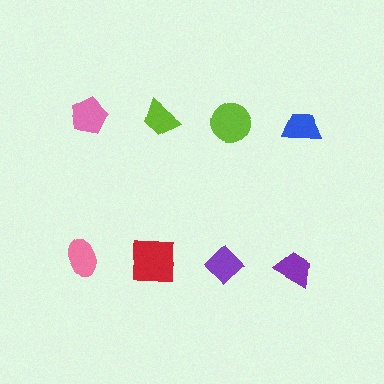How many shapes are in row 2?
4 shapes.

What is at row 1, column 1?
A pink pentagon.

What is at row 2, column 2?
A red square.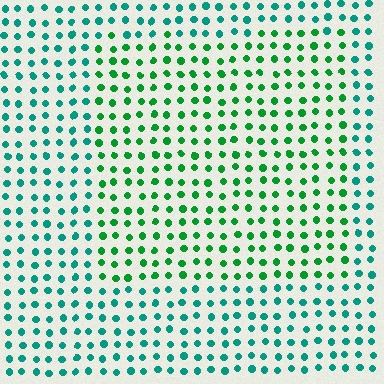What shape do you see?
I see a rectangle.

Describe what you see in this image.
The image is filled with small teal elements in a uniform arrangement. A rectangle-shaped region is visible where the elements are tinted to a slightly different hue, forming a subtle color boundary.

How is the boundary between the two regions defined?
The boundary is defined purely by a slight shift in hue (about 36 degrees). Spacing, size, and orientation are identical on both sides.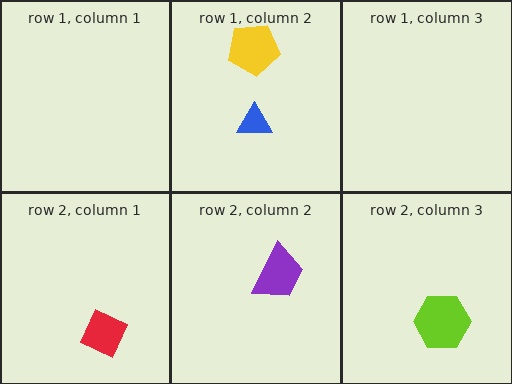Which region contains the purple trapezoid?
The row 2, column 2 region.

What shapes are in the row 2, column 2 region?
The purple trapezoid.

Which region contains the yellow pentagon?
The row 1, column 2 region.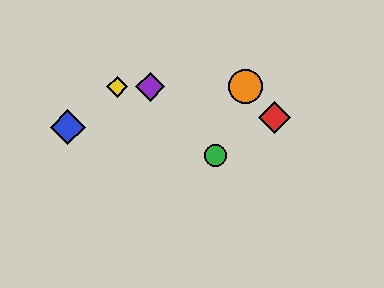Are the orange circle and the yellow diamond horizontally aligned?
Yes, both are at y≈87.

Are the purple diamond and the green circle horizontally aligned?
No, the purple diamond is at y≈87 and the green circle is at y≈155.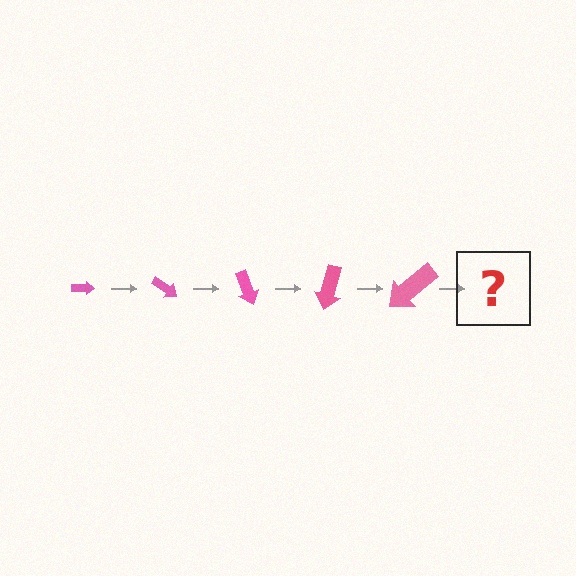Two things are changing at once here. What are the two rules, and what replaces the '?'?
The two rules are that the arrow grows larger each step and it rotates 35 degrees each step. The '?' should be an arrow, larger than the previous one and rotated 175 degrees from the start.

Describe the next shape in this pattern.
It should be an arrow, larger than the previous one and rotated 175 degrees from the start.